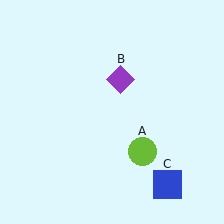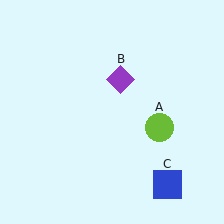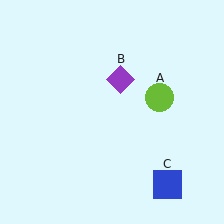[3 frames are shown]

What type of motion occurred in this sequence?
The lime circle (object A) rotated counterclockwise around the center of the scene.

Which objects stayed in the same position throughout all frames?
Purple diamond (object B) and blue square (object C) remained stationary.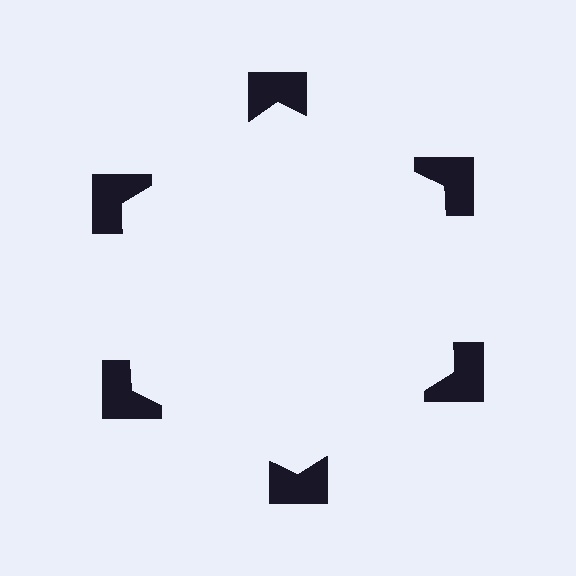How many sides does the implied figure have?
6 sides.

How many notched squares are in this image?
There are 6 — one at each vertex of the illusory hexagon.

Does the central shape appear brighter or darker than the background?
It typically appears slightly brighter than the background, even though no actual brightness change is drawn.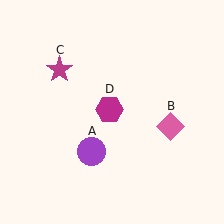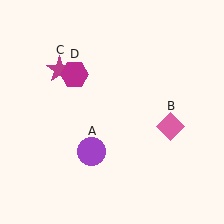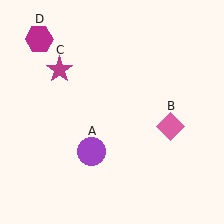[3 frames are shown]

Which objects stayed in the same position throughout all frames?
Purple circle (object A) and pink diamond (object B) and magenta star (object C) remained stationary.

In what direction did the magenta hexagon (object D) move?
The magenta hexagon (object D) moved up and to the left.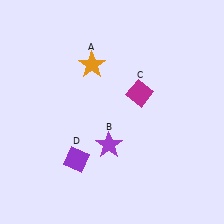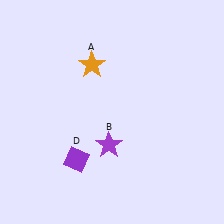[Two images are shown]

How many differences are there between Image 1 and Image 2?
There is 1 difference between the two images.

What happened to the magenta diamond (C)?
The magenta diamond (C) was removed in Image 2. It was in the top-right area of Image 1.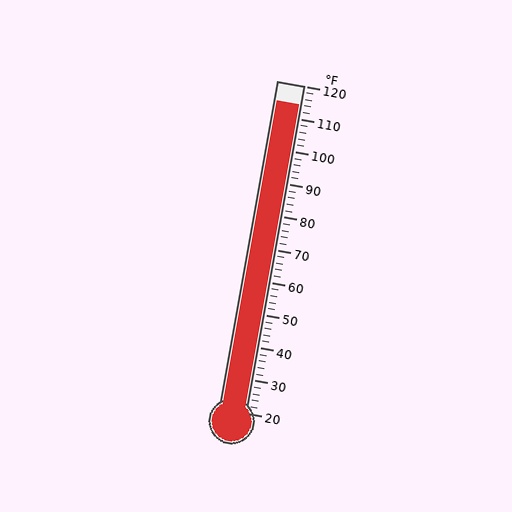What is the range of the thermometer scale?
The thermometer scale ranges from 20°F to 120°F.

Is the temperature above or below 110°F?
The temperature is above 110°F.